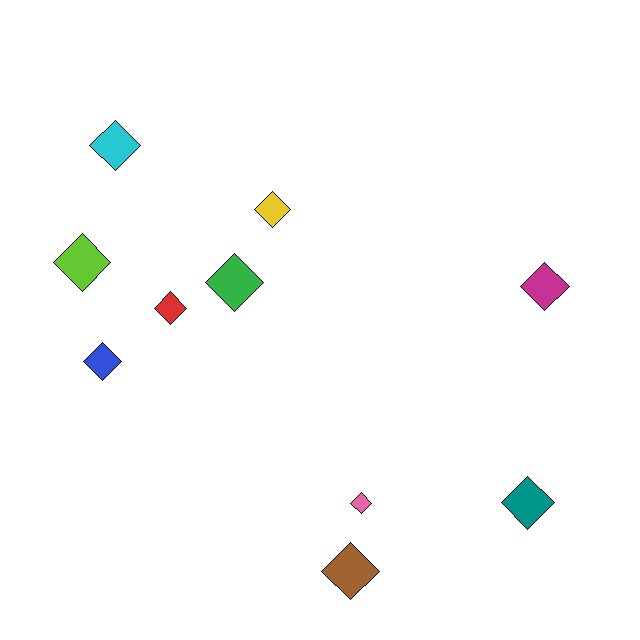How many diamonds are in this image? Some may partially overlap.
There are 10 diamonds.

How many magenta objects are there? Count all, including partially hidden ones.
There is 1 magenta object.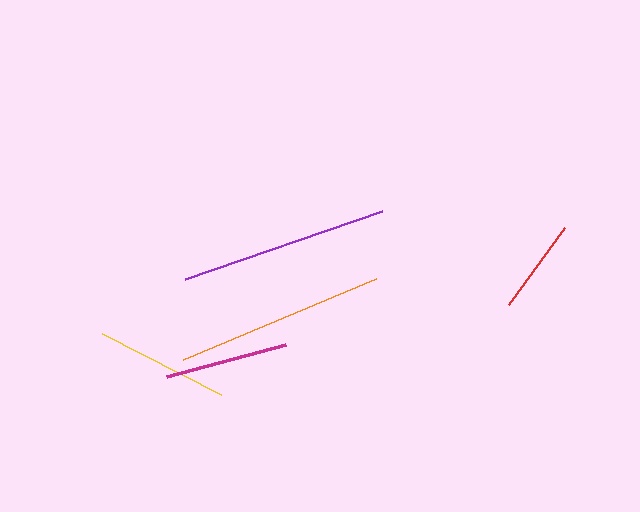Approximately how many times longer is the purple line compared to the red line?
The purple line is approximately 2.2 times the length of the red line.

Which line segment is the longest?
The orange line is the longest at approximately 209 pixels.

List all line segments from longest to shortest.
From longest to shortest: orange, purple, yellow, magenta, red.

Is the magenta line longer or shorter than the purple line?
The purple line is longer than the magenta line.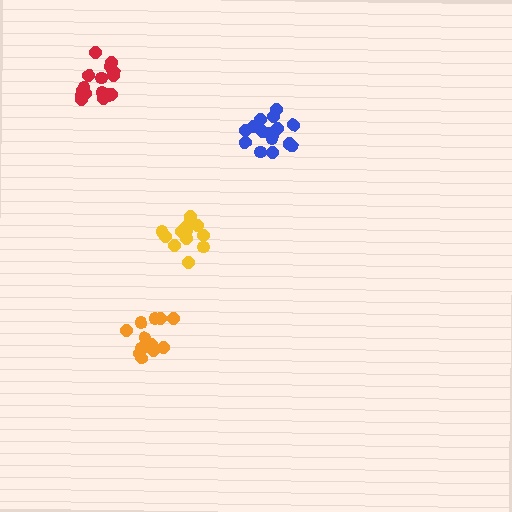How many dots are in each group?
Group 1: 12 dots, Group 2: 16 dots, Group 3: 18 dots, Group 4: 12 dots (58 total).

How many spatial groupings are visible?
There are 4 spatial groupings.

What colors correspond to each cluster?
The clusters are colored: orange, blue, red, yellow.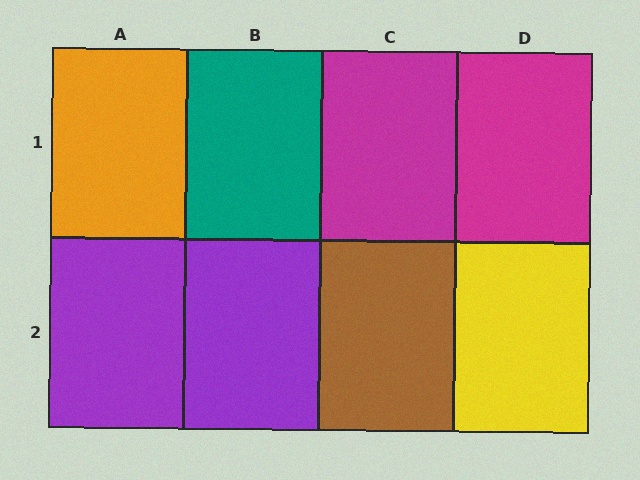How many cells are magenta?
2 cells are magenta.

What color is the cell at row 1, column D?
Magenta.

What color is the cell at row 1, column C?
Magenta.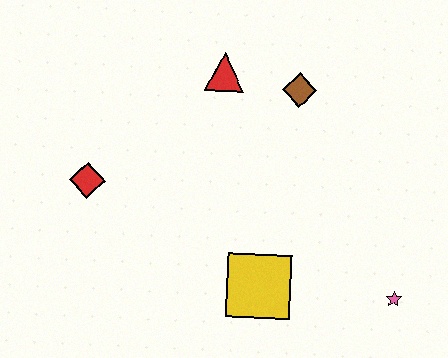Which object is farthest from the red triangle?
The pink star is farthest from the red triangle.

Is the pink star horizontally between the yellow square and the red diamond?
No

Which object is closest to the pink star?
The yellow square is closest to the pink star.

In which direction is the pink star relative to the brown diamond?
The pink star is below the brown diamond.